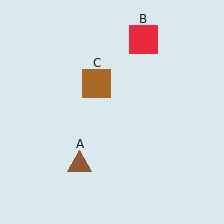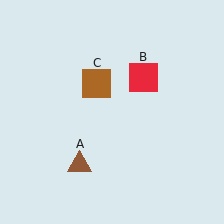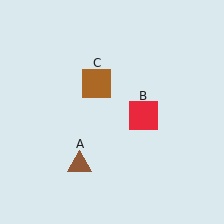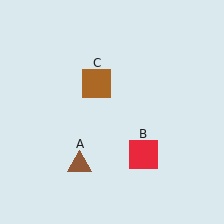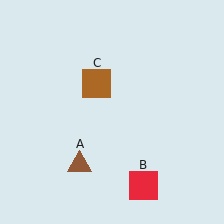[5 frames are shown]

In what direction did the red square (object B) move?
The red square (object B) moved down.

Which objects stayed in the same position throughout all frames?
Brown triangle (object A) and brown square (object C) remained stationary.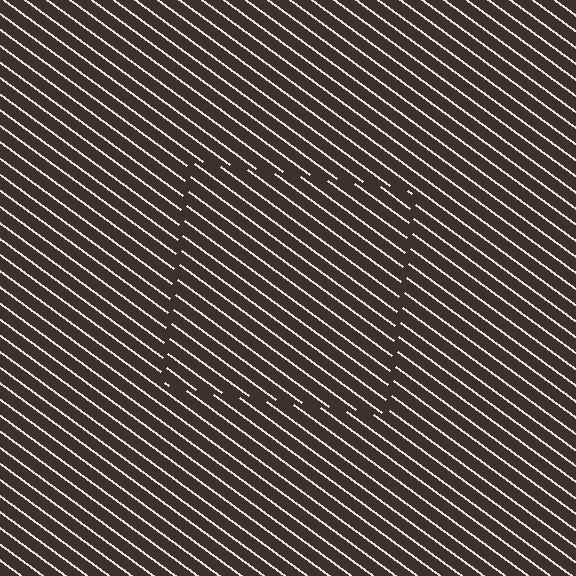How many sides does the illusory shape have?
4 sides — the line-ends trace a square.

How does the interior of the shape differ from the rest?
The interior of the shape contains the same grating, shifted by half a period — the contour is defined by the phase discontinuity where line-ends from the inner and outer gratings abut.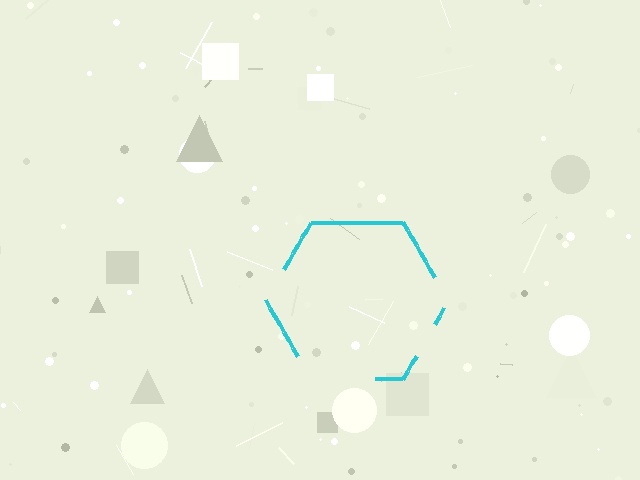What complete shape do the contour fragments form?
The contour fragments form a hexagon.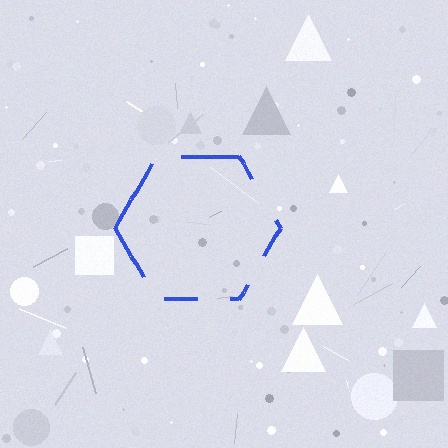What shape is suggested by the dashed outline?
The dashed outline suggests a hexagon.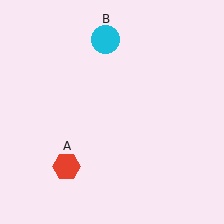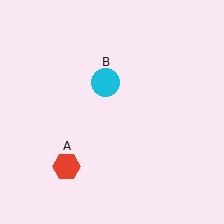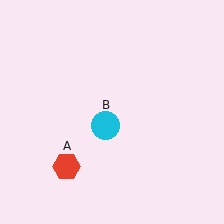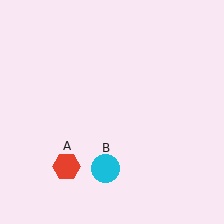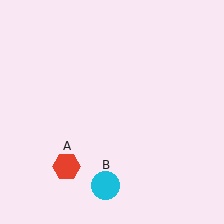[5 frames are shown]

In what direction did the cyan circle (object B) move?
The cyan circle (object B) moved down.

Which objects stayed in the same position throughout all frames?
Red hexagon (object A) remained stationary.